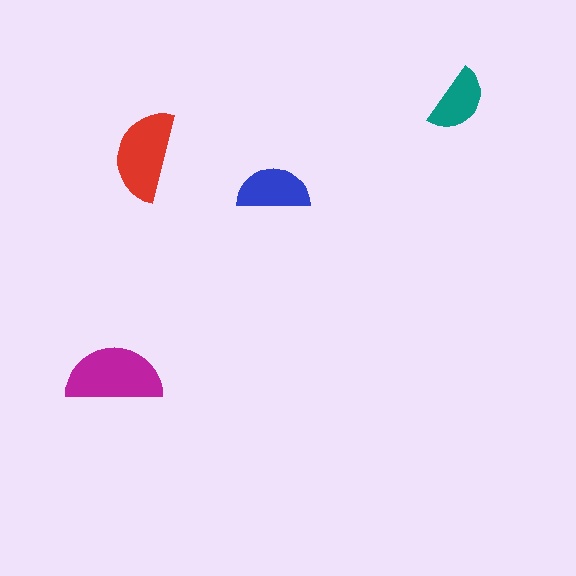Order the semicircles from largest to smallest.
the magenta one, the red one, the blue one, the teal one.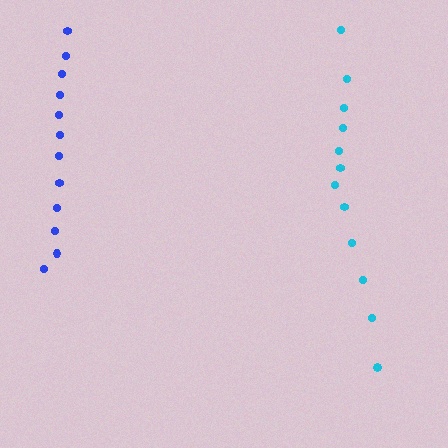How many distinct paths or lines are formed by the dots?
There are 2 distinct paths.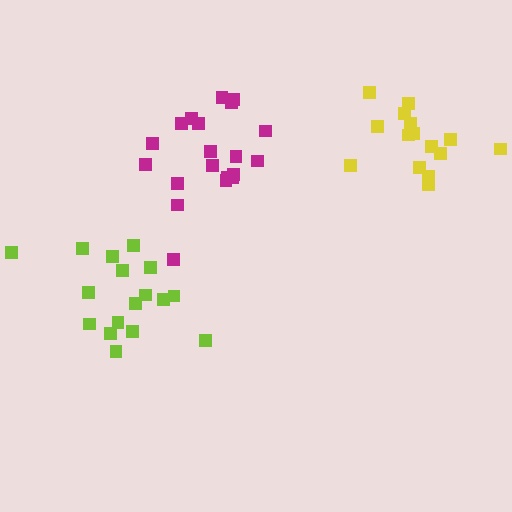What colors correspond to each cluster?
The clusters are colored: yellow, lime, magenta.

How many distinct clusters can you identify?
There are 3 distinct clusters.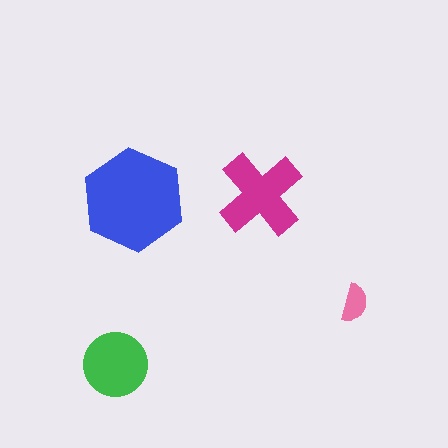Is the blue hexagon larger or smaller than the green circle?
Larger.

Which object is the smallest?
The pink semicircle.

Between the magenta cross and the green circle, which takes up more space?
The magenta cross.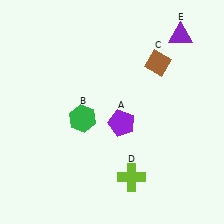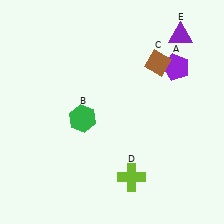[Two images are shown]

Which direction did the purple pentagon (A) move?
The purple pentagon (A) moved up.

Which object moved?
The purple pentagon (A) moved up.